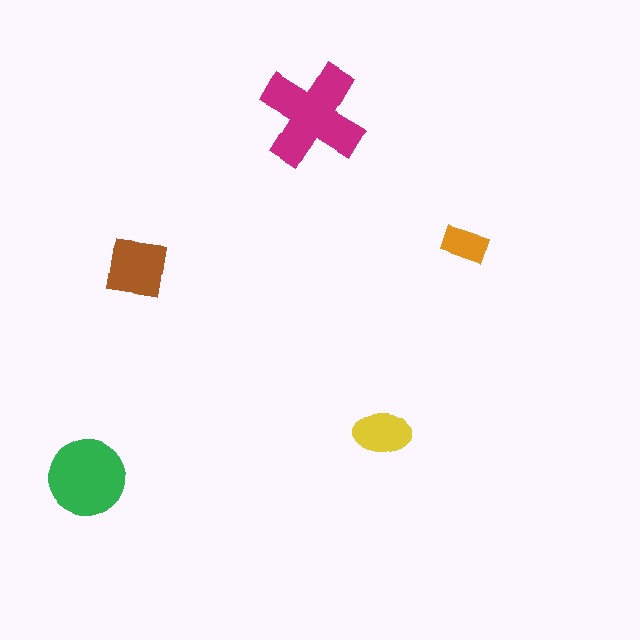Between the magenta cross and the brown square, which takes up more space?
The magenta cross.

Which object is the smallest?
The orange rectangle.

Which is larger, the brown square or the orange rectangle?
The brown square.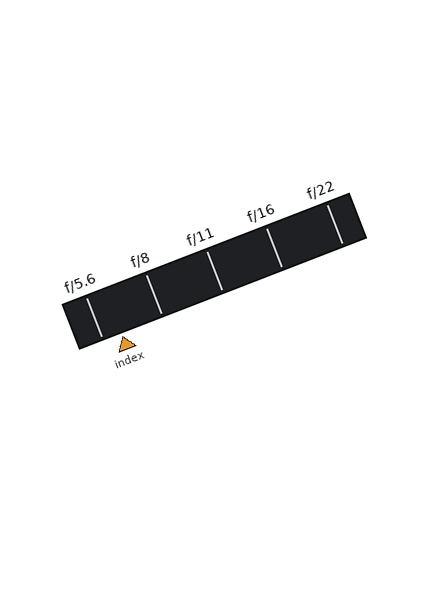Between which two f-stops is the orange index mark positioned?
The index mark is between f/5.6 and f/8.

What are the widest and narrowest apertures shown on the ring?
The widest aperture shown is f/5.6 and the narrowest is f/22.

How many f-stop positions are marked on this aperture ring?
There are 5 f-stop positions marked.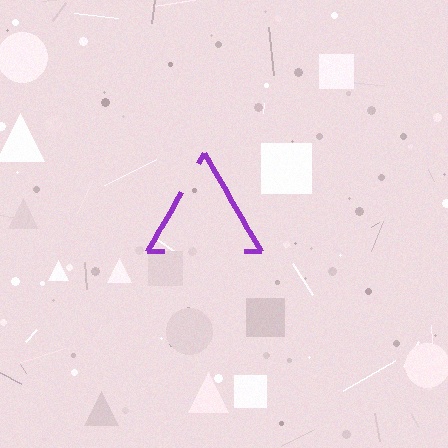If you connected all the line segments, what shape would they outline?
They would outline a triangle.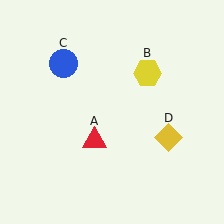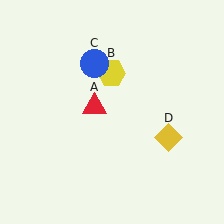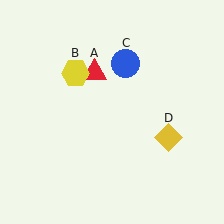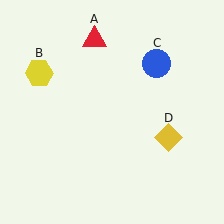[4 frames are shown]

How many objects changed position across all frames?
3 objects changed position: red triangle (object A), yellow hexagon (object B), blue circle (object C).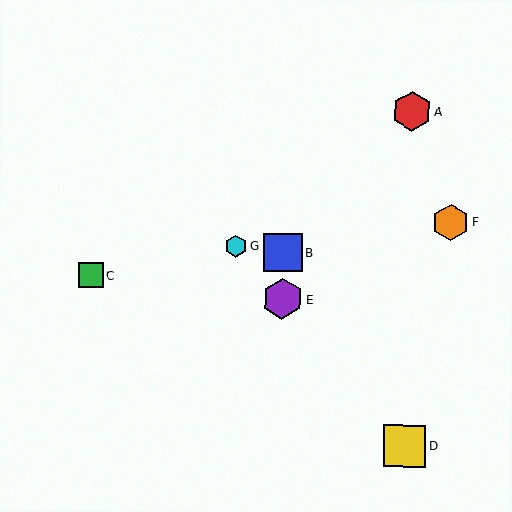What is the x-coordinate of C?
Object C is at x≈91.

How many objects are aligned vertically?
2 objects (B, E) are aligned vertically.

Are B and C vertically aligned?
No, B is at x≈283 and C is at x≈91.